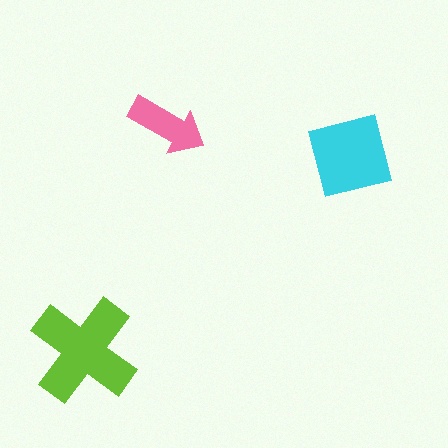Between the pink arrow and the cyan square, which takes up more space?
The cyan square.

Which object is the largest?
The lime cross.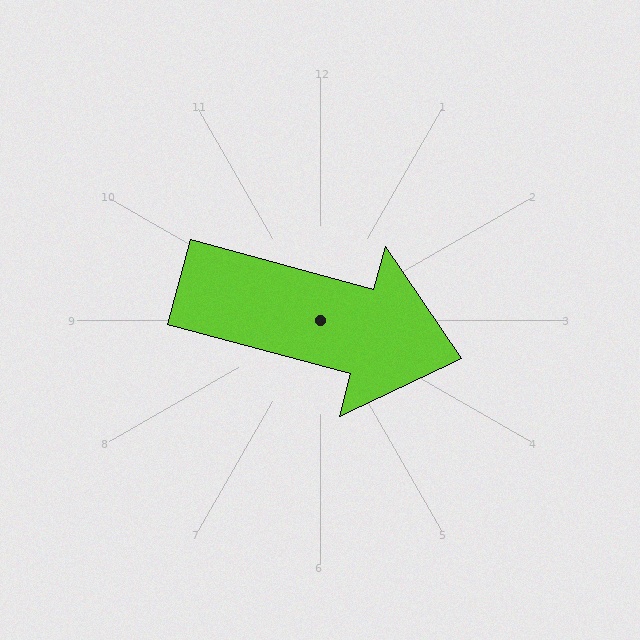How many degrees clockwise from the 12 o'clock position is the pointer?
Approximately 105 degrees.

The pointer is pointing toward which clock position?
Roughly 4 o'clock.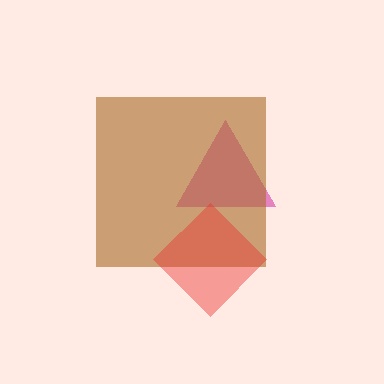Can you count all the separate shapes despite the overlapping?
Yes, there are 3 separate shapes.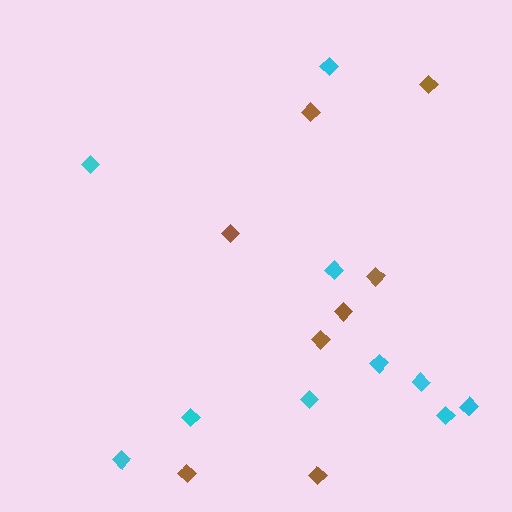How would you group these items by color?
There are 2 groups: one group of brown diamonds (8) and one group of cyan diamonds (10).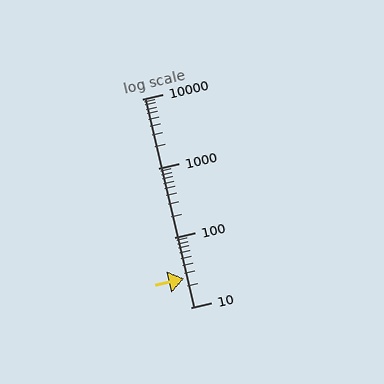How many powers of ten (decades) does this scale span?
The scale spans 3 decades, from 10 to 10000.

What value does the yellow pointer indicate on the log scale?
The pointer indicates approximately 26.